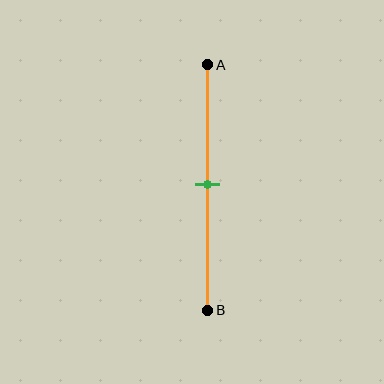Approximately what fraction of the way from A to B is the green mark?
The green mark is approximately 50% of the way from A to B.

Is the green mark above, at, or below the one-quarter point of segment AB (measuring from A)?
The green mark is below the one-quarter point of segment AB.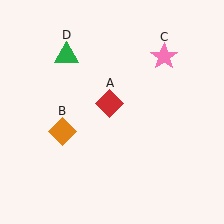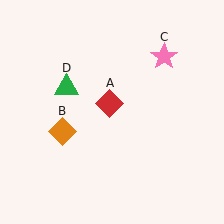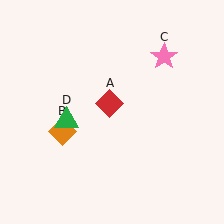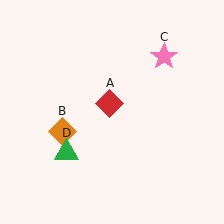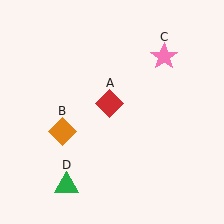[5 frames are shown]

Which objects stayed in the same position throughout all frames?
Red diamond (object A) and orange diamond (object B) and pink star (object C) remained stationary.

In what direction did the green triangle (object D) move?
The green triangle (object D) moved down.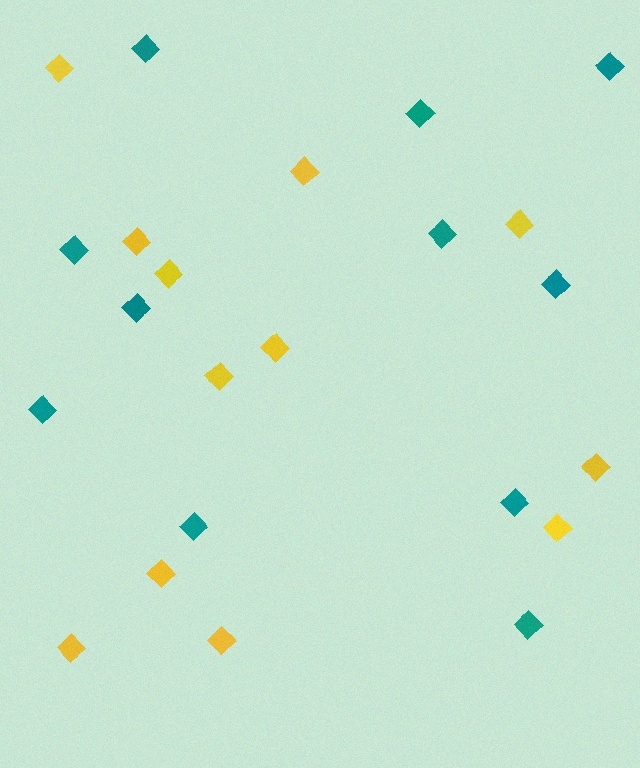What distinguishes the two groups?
There are 2 groups: one group of yellow diamonds (12) and one group of teal diamonds (11).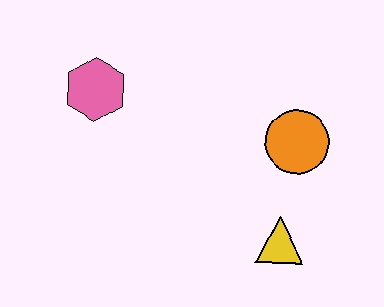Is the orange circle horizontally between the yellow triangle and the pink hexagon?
No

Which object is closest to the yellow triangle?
The orange circle is closest to the yellow triangle.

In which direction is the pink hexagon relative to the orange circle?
The pink hexagon is to the left of the orange circle.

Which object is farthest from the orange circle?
The pink hexagon is farthest from the orange circle.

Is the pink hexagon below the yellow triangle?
No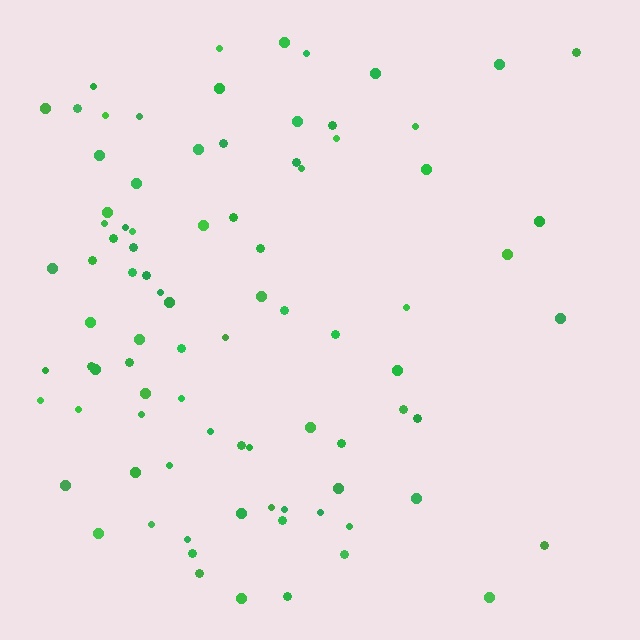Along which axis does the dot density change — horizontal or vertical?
Horizontal.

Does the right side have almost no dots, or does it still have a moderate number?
Still a moderate number, just noticeably fewer than the left.